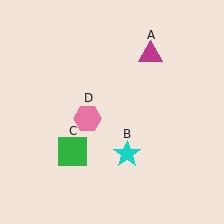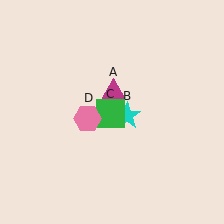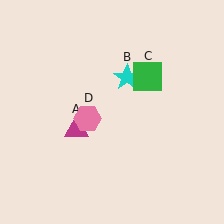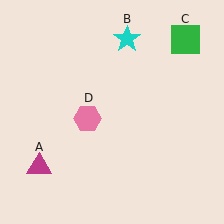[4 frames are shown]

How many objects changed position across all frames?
3 objects changed position: magenta triangle (object A), cyan star (object B), green square (object C).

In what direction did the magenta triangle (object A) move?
The magenta triangle (object A) moved down and to the left.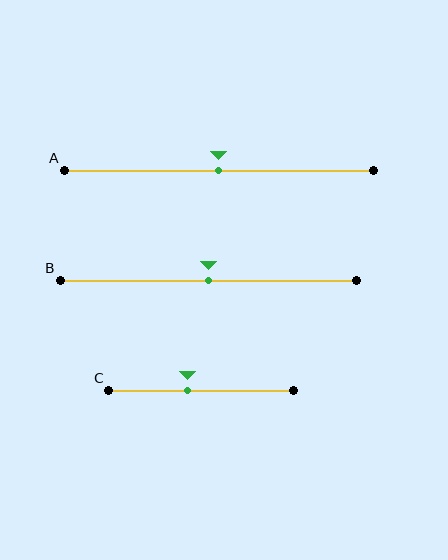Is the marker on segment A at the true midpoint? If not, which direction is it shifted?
Yes, the marker on segment A is at the true midpoint.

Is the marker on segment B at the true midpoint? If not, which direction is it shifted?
Yes, the marker on segment B is at the true midpoint.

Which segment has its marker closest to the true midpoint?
Segment A has its marker closest to the true midpoint.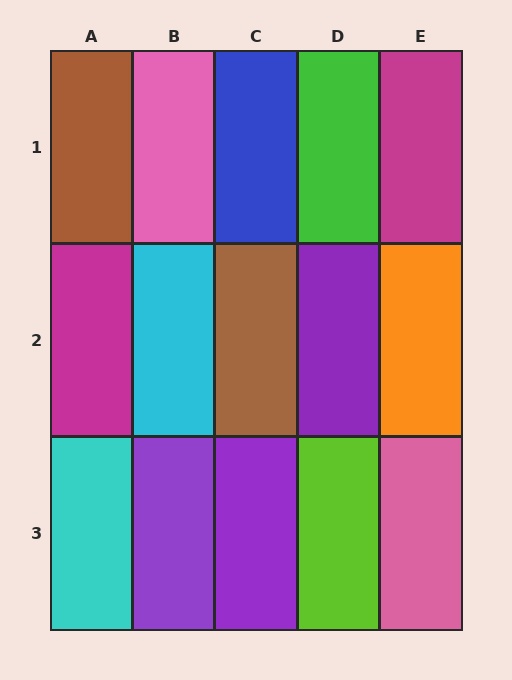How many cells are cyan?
2 cells are cyan.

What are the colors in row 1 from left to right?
Brown, pink, blue, green, magenta.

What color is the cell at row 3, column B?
Purple.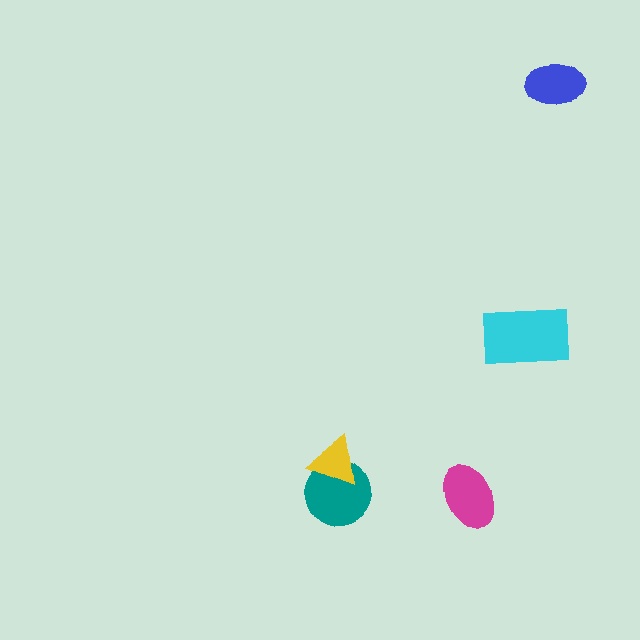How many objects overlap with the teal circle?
1 object overlaps with the teal circle.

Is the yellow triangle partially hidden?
No, no other shape covers it.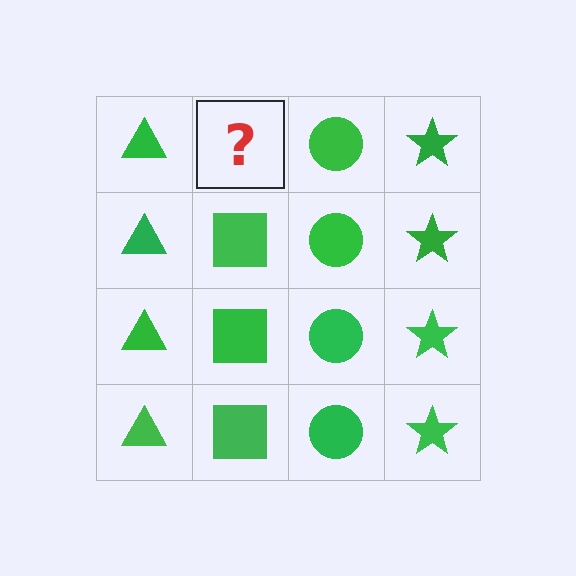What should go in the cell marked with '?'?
The missing cell should contain a green square.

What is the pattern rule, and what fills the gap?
The rule is that each column has a consistent shape. The gap should be filled with a green square.